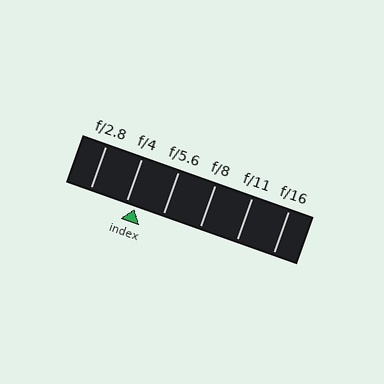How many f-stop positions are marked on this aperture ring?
There are 6 f-stop positions marked.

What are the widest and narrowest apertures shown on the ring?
The widest aperture shown is f/2.8 and the narrowest is f/16.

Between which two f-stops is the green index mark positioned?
The index mark is between f/4 and f/5.6.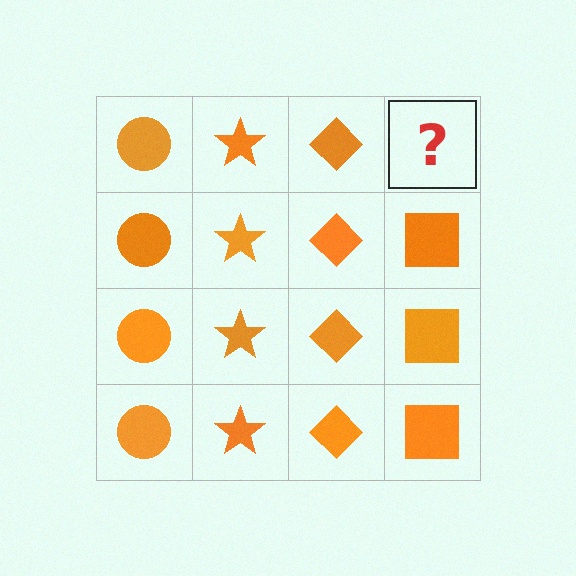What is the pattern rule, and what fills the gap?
The rule is that each column has a consistent shape. The gap should be filled with an orange square.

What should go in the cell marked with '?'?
The missing cell should contain an orange square.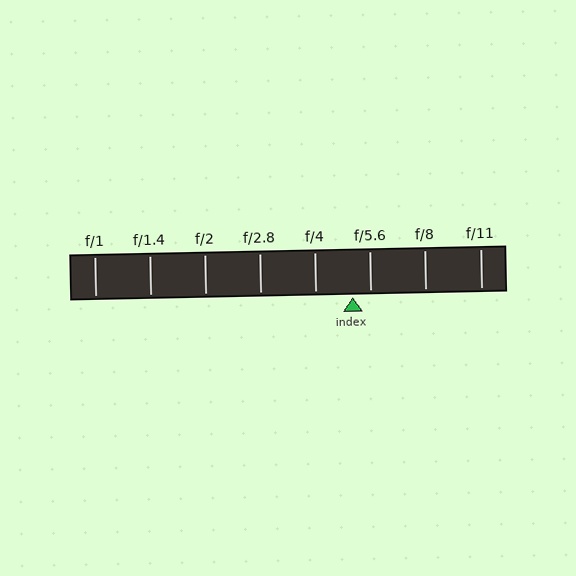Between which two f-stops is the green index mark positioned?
The index mark is between f/4 and f/5.6.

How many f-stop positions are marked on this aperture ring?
There are 8 f-stop positions marked.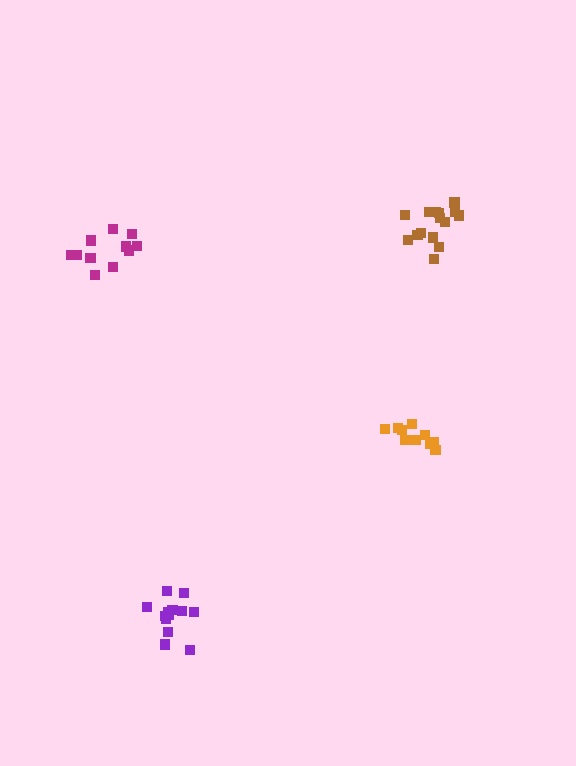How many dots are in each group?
Group 1: 11 dots, Group 2: 11 dots, Group 3: 13 dots, Group 4: 15 dots (50 total).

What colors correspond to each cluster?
The clusters are colored: magenta, orange, purple, brown.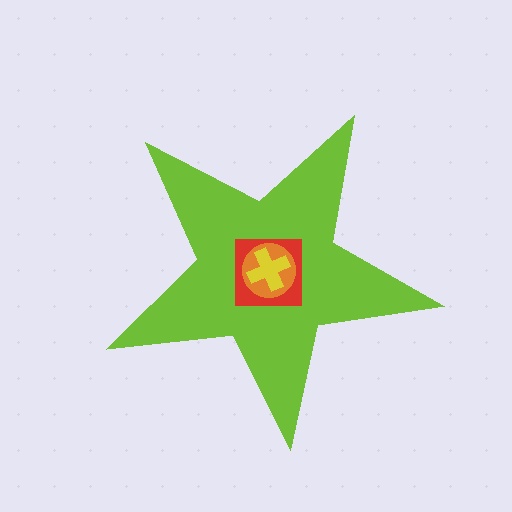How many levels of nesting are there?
4.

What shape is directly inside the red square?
The orange circle.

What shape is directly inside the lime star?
The red square.